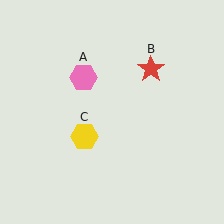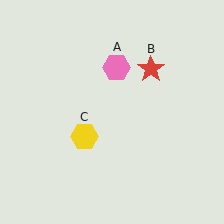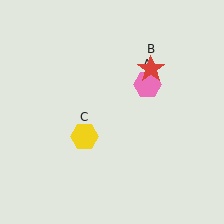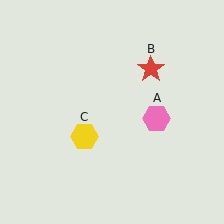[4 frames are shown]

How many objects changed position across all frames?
1 object changed position: pink hexagon (object A).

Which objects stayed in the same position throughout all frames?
Red star (object B) and yellow hexagon (object C) remained stationary.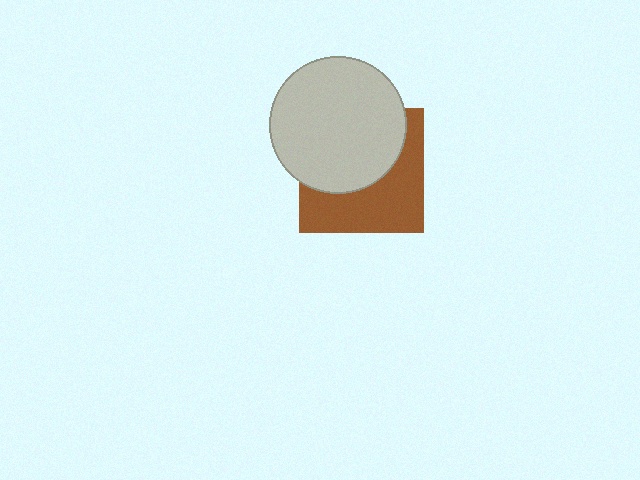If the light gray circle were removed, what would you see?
You would see the complete brown square.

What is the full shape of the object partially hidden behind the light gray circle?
The partially hidden object is a brown square.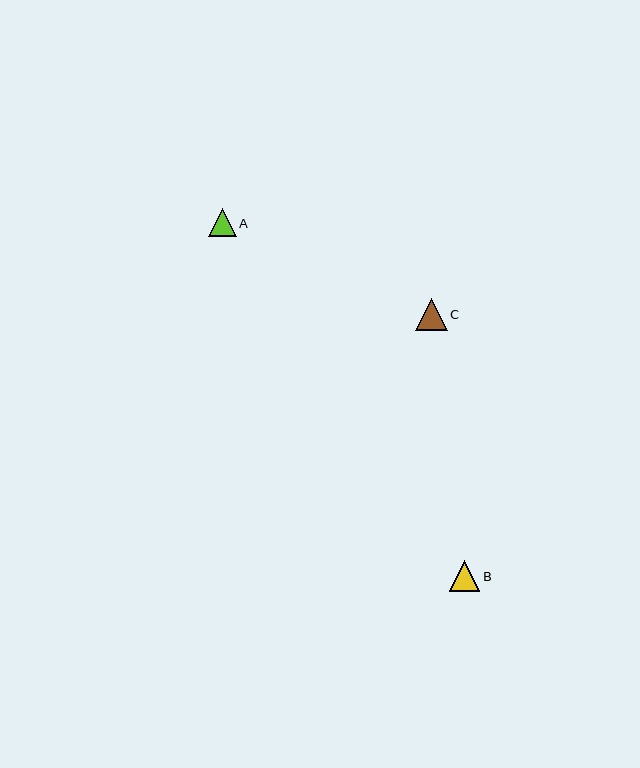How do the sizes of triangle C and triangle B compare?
Triangle C and triangle B are approximately the same size.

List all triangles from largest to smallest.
From largest to smallest: C, B, A.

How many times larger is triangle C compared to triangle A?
Triangle C is approximately 1.2 times the size of triangle A.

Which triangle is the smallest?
Triangle A is the smallest with a size of approximately 28 pixels.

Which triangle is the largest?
Triangle C is the largest with a size of approximately 32 pixels.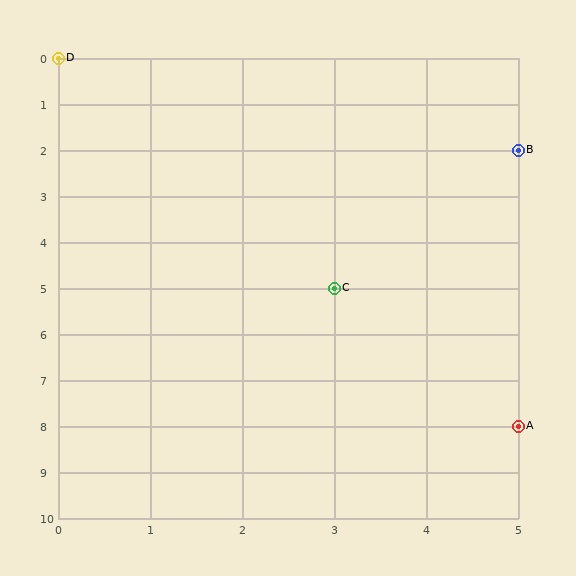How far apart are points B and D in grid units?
Points B and D are 5 columns and 2 rows apart (about 5.4 grid units diagonally).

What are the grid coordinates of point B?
Point B is at grid coordinates (5, 2).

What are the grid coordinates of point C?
Point C is at grid coordinates (3, 5).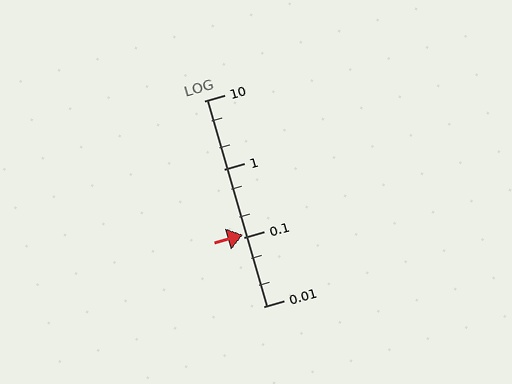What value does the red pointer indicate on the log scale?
The pointer indicates approximately 0.11.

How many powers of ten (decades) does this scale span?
The scale spans 3 decades, from 0.01 to 10.